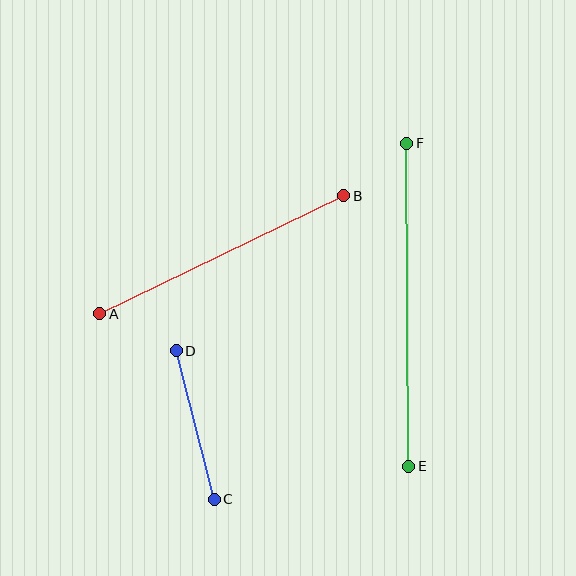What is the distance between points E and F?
The distance is approximately 323 pixels.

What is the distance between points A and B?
The distance is approximately 271 pixels.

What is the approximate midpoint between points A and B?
The midpoint is at approximately (222, 255) pixels.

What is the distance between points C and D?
The distance is approximately 153 pixels.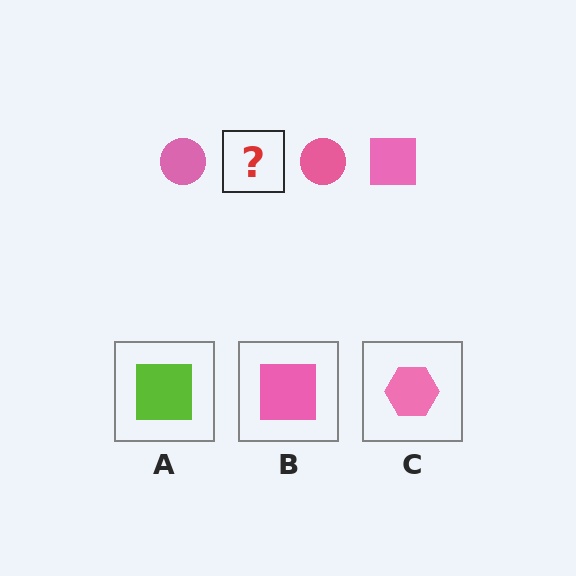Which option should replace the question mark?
Option B.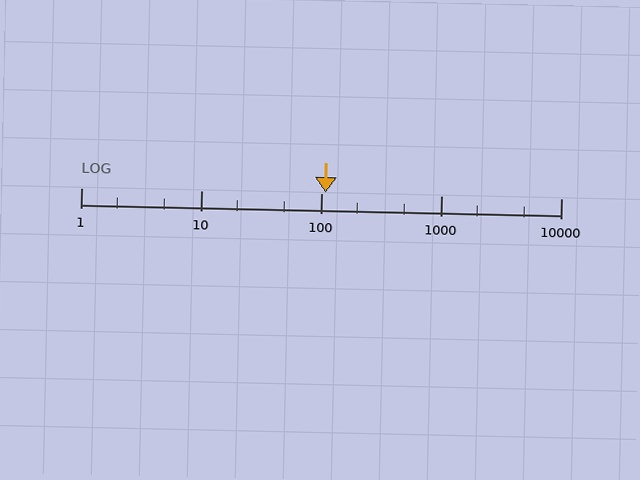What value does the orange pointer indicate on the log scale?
The pointer indicates approximately 110.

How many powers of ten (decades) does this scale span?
The scale spans 4 decades, from 1 to 10000.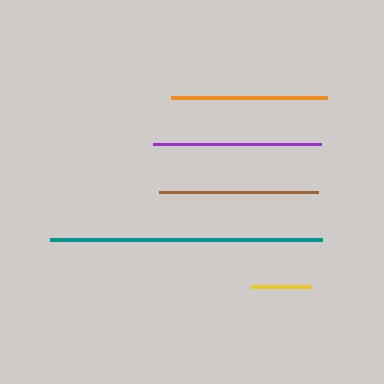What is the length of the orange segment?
The orange segment is approximately 156 pixels long.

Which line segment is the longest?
The teal line is the longest at approximately 272 pixels.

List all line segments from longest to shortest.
From longest to shortest: teal, purple, brown, orange, yellow.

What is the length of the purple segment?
The purple segment is approximately 168 pixels long.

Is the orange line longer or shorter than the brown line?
The brown line is longer than the orange line.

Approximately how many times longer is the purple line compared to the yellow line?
The purple line is approximately 2.8 times the length of the yellow line.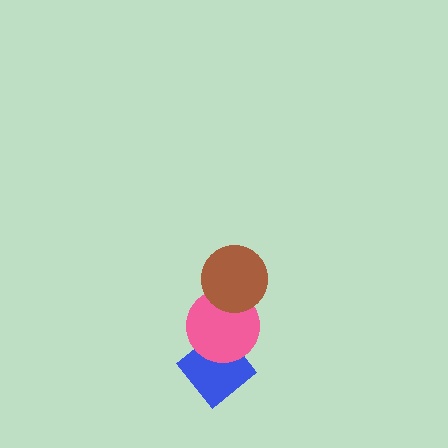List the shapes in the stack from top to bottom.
From top to bottom: the brown circle, the pink circle, the blue diamond.